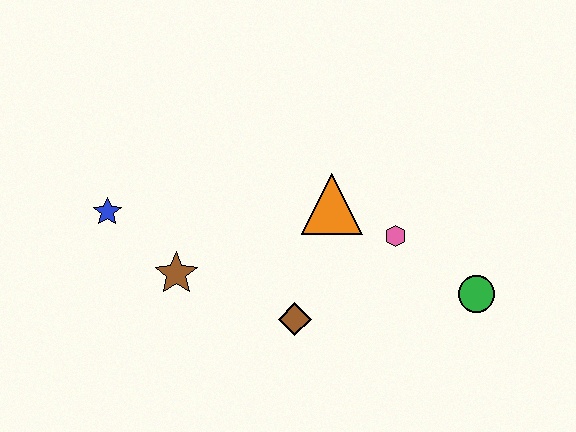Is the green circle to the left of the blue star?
No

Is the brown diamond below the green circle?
Yes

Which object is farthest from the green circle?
The blue star is farthest from the green circle.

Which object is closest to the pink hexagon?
The orange triangle is closest to the pink hexagon.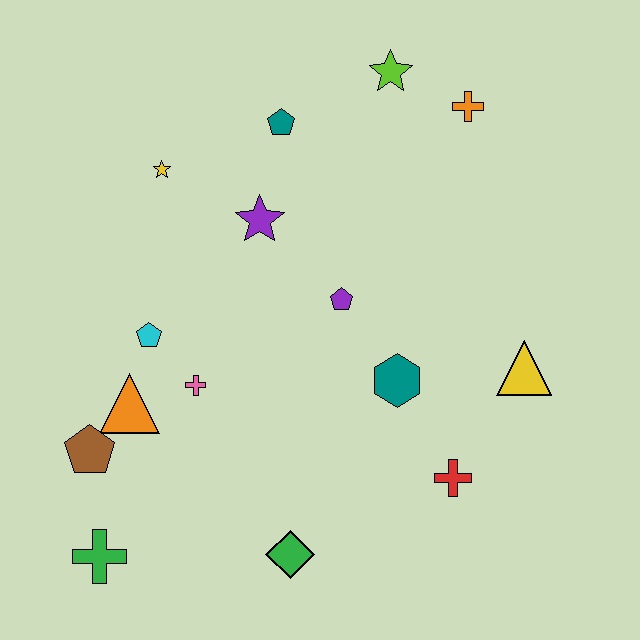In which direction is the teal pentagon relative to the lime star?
The teal pentagon is to the left of the lime star.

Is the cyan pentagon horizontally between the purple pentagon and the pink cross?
No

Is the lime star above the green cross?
Yes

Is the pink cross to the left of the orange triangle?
No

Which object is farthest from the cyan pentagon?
The orange cross is farthest from the cyan pentagon.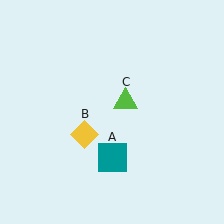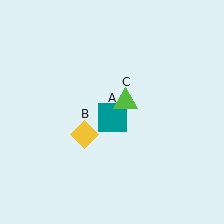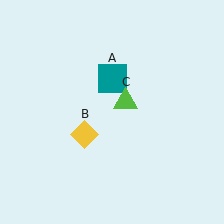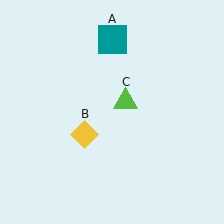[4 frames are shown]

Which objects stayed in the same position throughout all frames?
Yellow diamond (object B) and lime triangle (object C) remained stationary.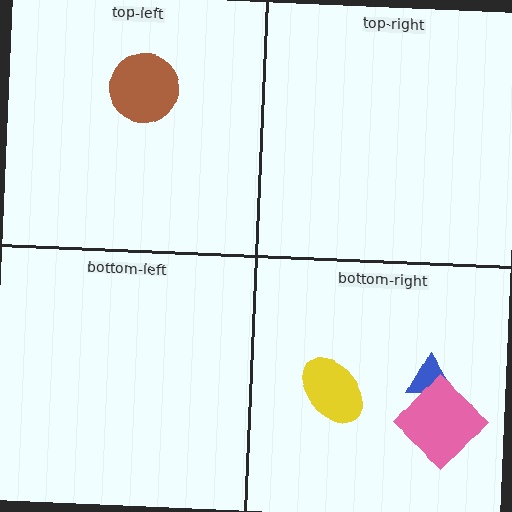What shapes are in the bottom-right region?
The yellow ellipse, the blue triangle, the pink diamond.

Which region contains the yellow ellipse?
The bottom-right region.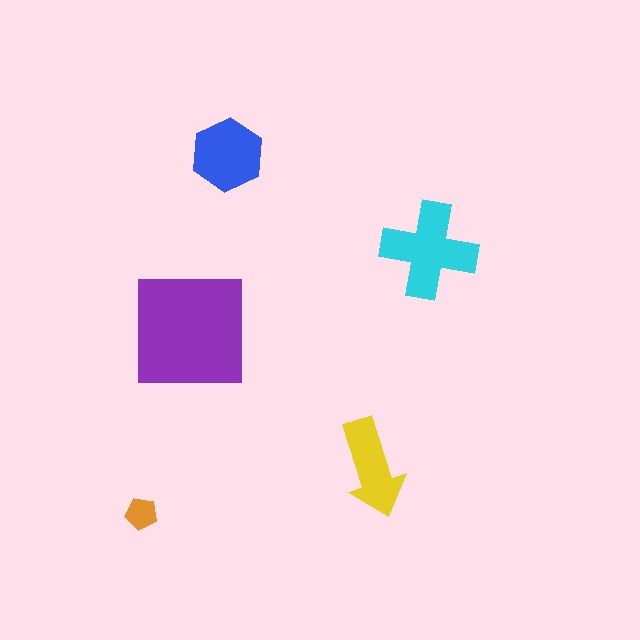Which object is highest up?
The blue hexagon is topmost.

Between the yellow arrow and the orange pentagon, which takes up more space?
The yellow arrow.